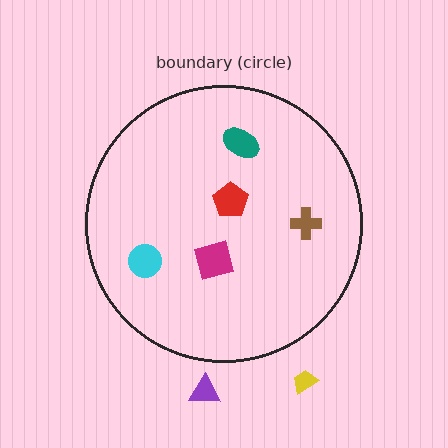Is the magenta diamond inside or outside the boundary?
Inside.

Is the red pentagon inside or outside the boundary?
Inside.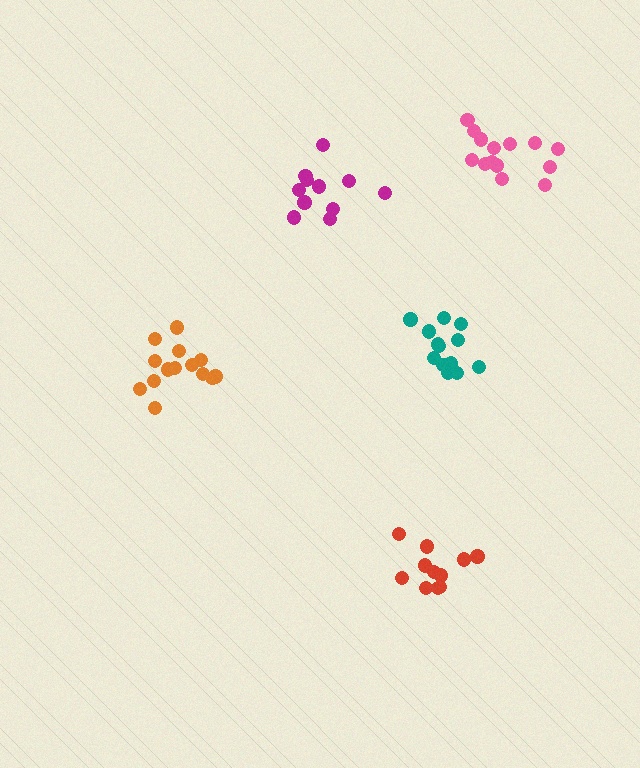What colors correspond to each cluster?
The clusters are colored: red, magenta, orange, teal, pink.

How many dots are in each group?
Group 1: 11 dots, Group 2: 12 dots, Group 3: 14 dots, Group 4: 13 dots, Group 5: 14 dots (64 total).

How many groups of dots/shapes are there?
There are 5 groups.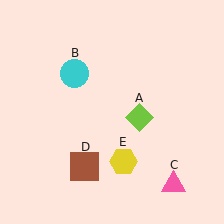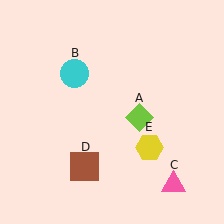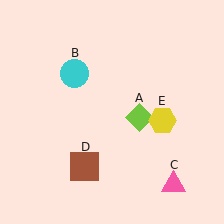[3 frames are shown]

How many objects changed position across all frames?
1 object changed position: yellow hexagon (object E).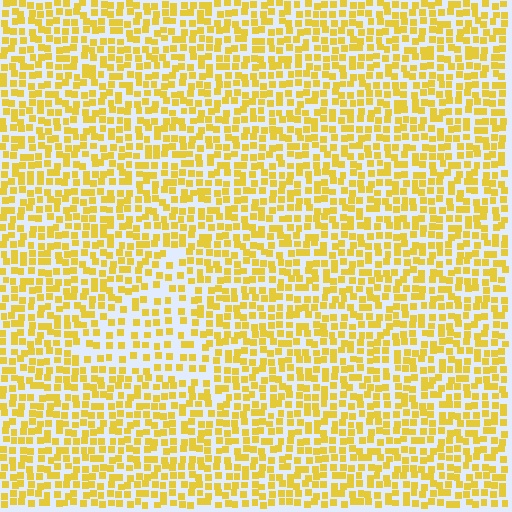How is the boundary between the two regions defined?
The boundary is defined by a change in element density (approximately 1.7x ratio). All elements are the same color, size, and shape.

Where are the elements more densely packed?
The elements are more densely packed outside the triangle boundary.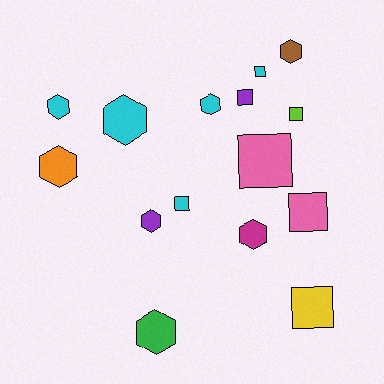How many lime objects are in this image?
There is 1 lime object.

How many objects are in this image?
There are 15 objects.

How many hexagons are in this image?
There are 8 hexagons.